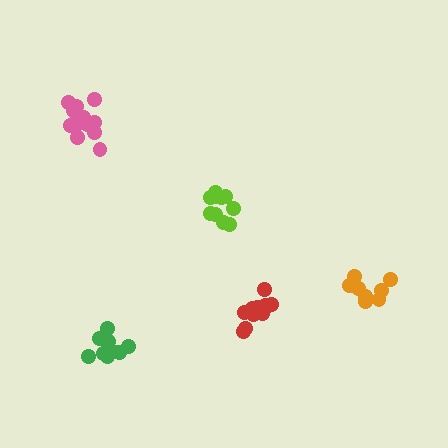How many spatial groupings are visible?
There are 5 spatial groupings.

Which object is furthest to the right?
The orange cluster is rightmost.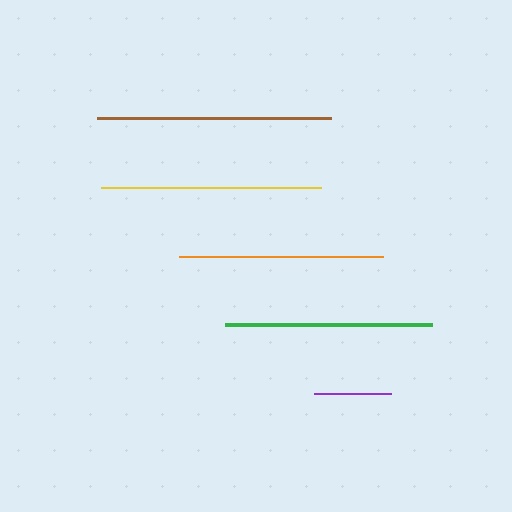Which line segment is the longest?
The brown line is the longest at approximately 234 pixels.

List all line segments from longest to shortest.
From longest to shortest: brown, yellow, green, orange, purple.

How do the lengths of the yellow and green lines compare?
The yellow and green lines are approximately the same length.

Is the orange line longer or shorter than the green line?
The green line is longer than the orange line.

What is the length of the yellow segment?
The yellow segment is approximately 220 pixels long.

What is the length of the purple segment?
The purple segment is approximately 76 pixels long.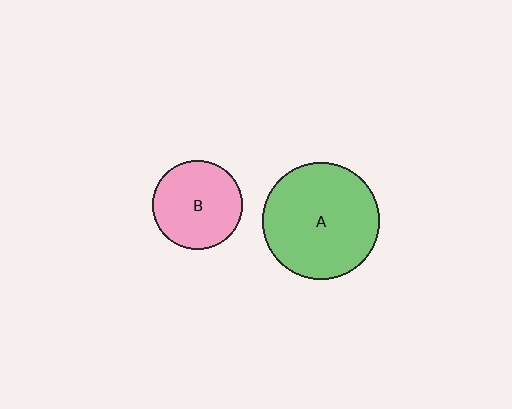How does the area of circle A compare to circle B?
Approximately 1.7 times.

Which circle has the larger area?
Circle A (green).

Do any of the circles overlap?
No, none of the circles overlap.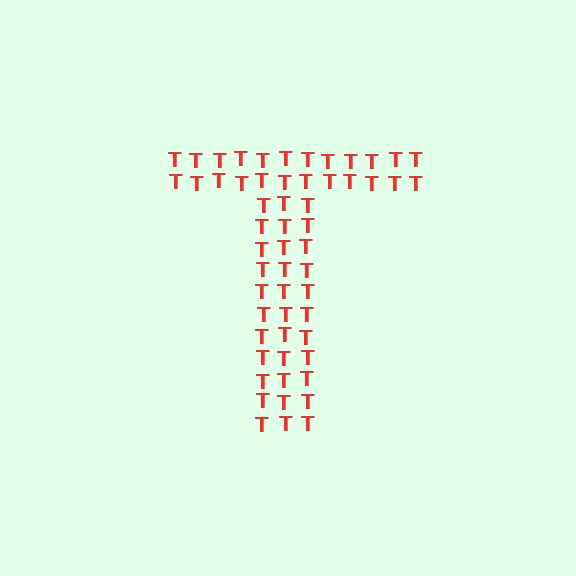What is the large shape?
The large shape is the letter T.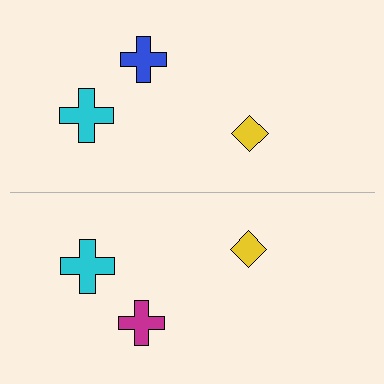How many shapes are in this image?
There are 6 shapes in this image.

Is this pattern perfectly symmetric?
No, the pattern is not perfectly symmetric. The magenta cross on the bottom side breaks the symmetry — its mirror counterpart is blue.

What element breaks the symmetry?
The magenta cross on the bottom side breaks the symmetry — its mirror counterpart is blue.